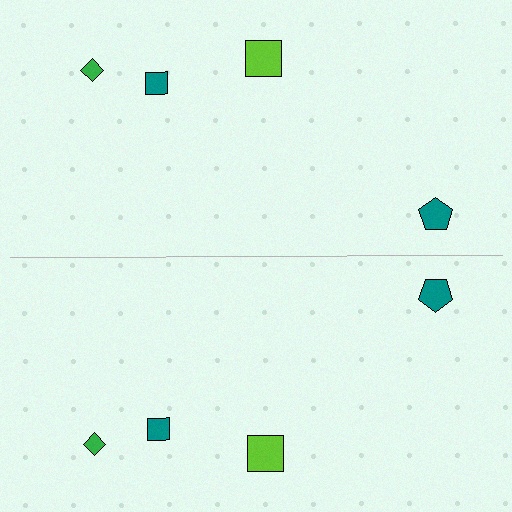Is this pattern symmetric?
Yes, this pattern has bilateral (reflection) symmetry.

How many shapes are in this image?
There are 8 shapes in this image.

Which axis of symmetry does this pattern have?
The pattern has a horizontal axis of symmetry running through the center of the image.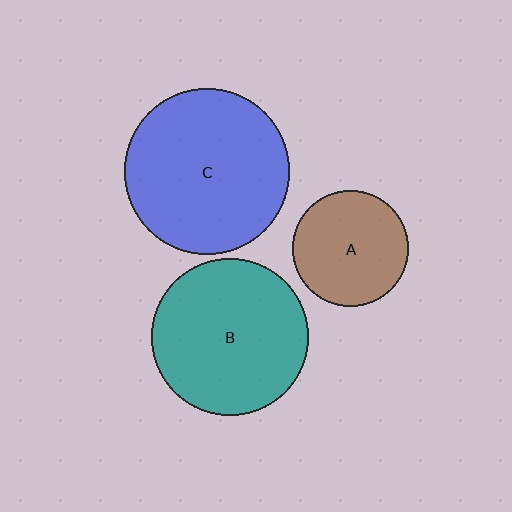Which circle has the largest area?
Circle C (blue).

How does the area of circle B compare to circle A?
Approximately 1.8 times.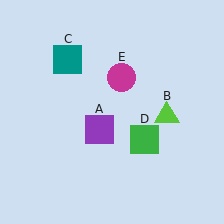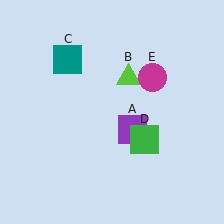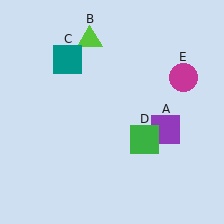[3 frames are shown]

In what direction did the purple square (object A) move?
The purple square (object A) moved right.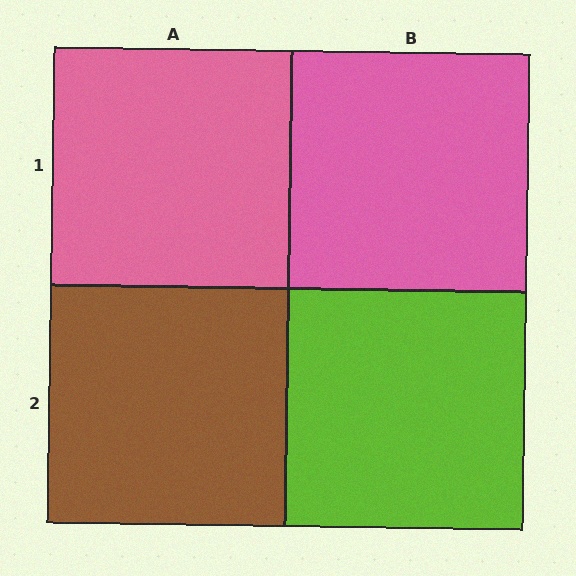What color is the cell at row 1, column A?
Pink.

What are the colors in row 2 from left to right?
Brown, lime.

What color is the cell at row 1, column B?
Pink.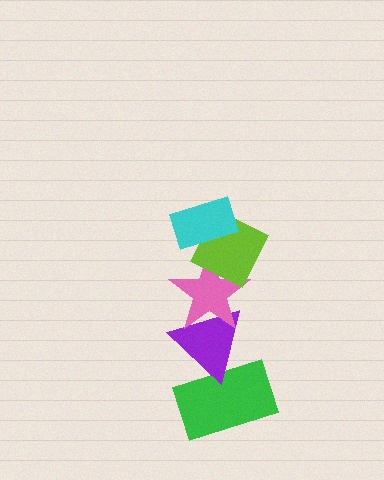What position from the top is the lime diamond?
The lime diamond is 2nd from the top.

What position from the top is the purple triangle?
The purple triangle is 4th from the top.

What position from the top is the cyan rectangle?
The cyan rectangle is 1st from the top.